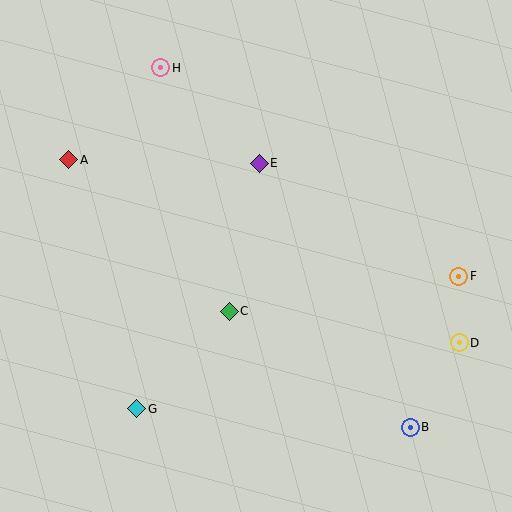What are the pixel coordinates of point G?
Point G is at (137, 409).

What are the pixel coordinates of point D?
Point D is at (459, 343).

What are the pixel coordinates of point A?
Point A is at (69, 160).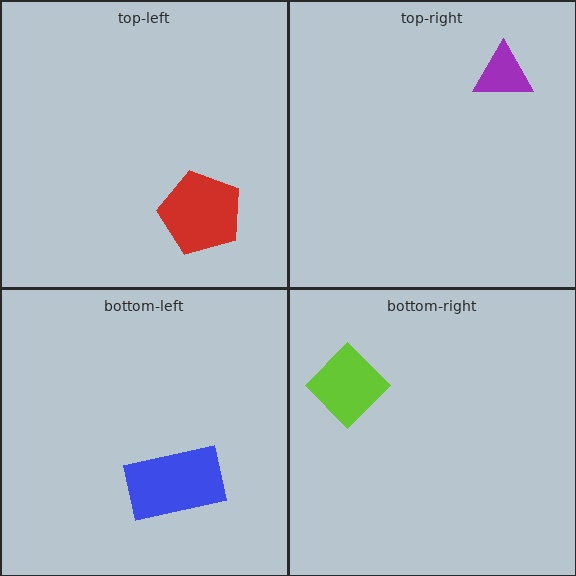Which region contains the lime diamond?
The bottom-right region.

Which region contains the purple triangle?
The top-right region.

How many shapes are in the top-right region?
1.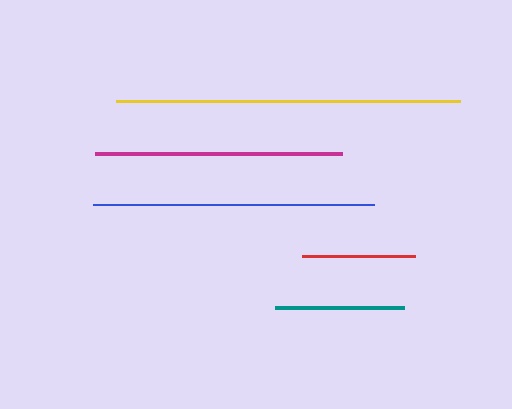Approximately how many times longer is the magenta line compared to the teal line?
The magenta line is approximately 1.9 times the length of the teal line.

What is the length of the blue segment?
The blue segment is approximately 281 pixels long.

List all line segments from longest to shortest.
From longest to shortest: yellow, blue, magenta, teal, red.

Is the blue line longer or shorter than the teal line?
The blue line is longer than the teal line.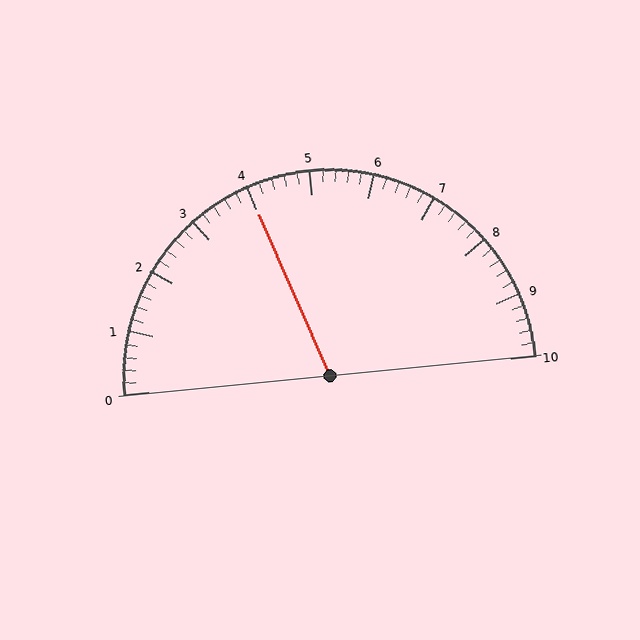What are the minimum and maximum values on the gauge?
The gauge ranges from 0 to 10.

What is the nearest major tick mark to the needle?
The nearest major tick mark is 4.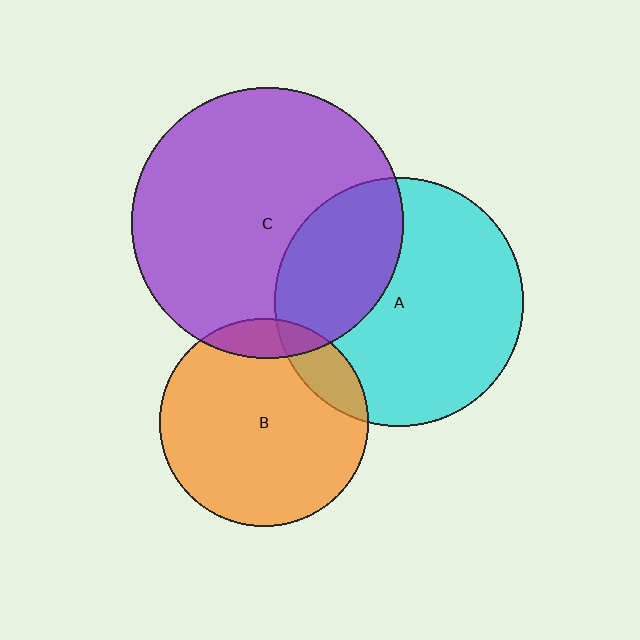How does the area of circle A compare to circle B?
Approximately 1.4 times.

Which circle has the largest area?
Circle C (purple).